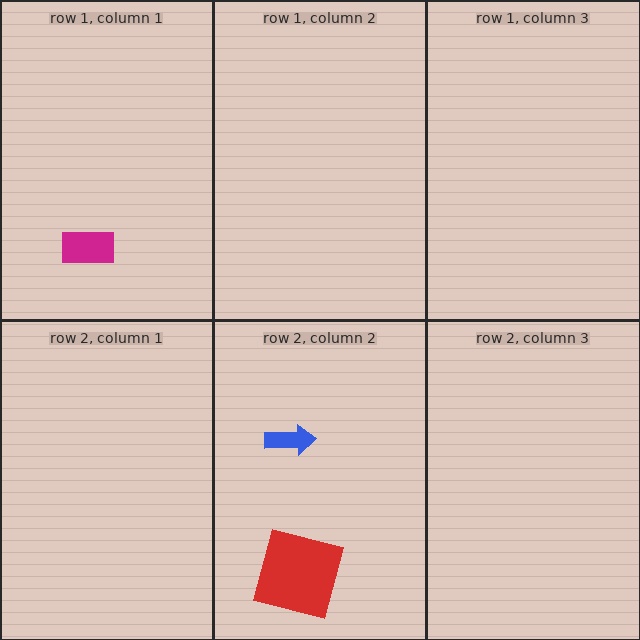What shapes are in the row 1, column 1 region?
The magenta rectangle.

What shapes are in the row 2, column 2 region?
The red square, the blue arrow.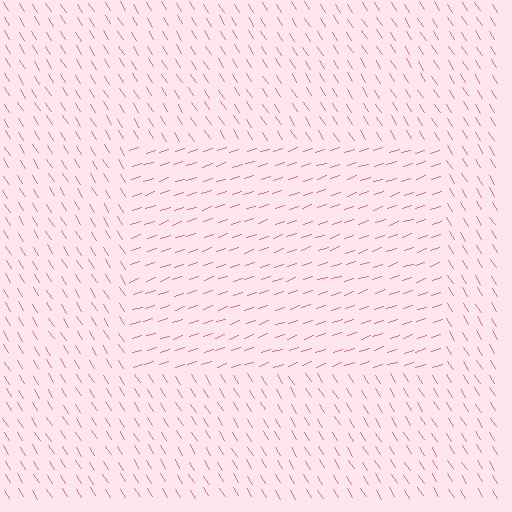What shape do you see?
I see a rectangle.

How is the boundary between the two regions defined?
The boundary is defined purely by a change in line orientation (approximately 77 degrees difference). All lines are the same color and thickness.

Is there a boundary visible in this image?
Yes, there is a texture boundary formed by a change in line orientation.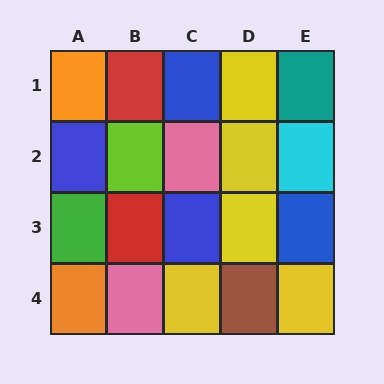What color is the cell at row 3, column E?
Blue.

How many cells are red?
2 cells are red.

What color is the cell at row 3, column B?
Red.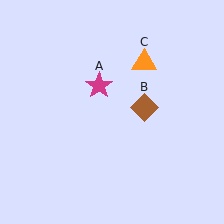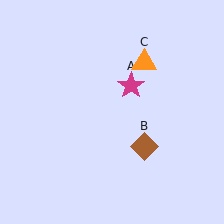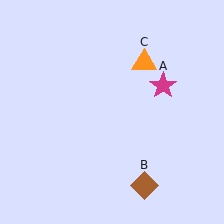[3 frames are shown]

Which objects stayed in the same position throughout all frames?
Orange triangle (object C) remained stationary.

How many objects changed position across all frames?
2 objects changed position: magenta star (object A), brown diamond (object B).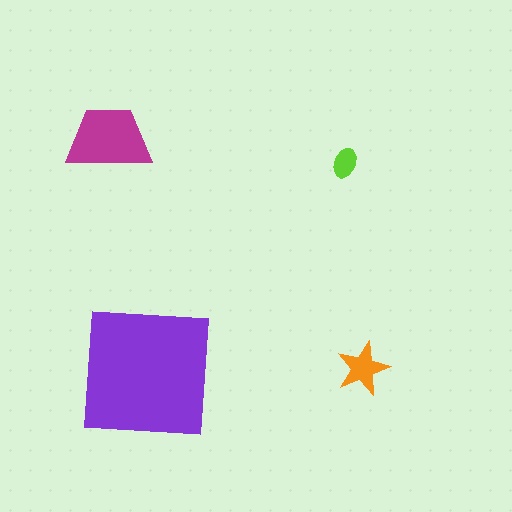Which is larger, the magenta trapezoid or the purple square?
The purple square.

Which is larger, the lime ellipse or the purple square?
The purple square.